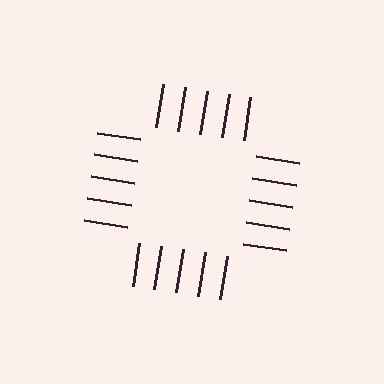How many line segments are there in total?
20 — 5 along each of the 4 edges.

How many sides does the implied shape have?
4 sides — the line-ends trace a square.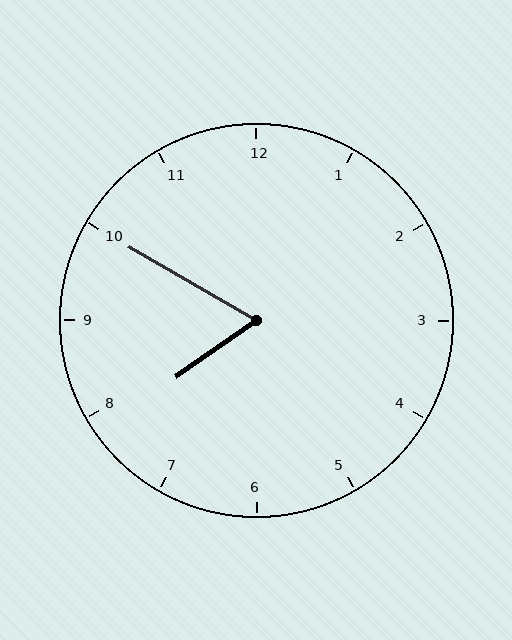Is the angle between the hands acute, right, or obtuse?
It is acute.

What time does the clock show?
7:50.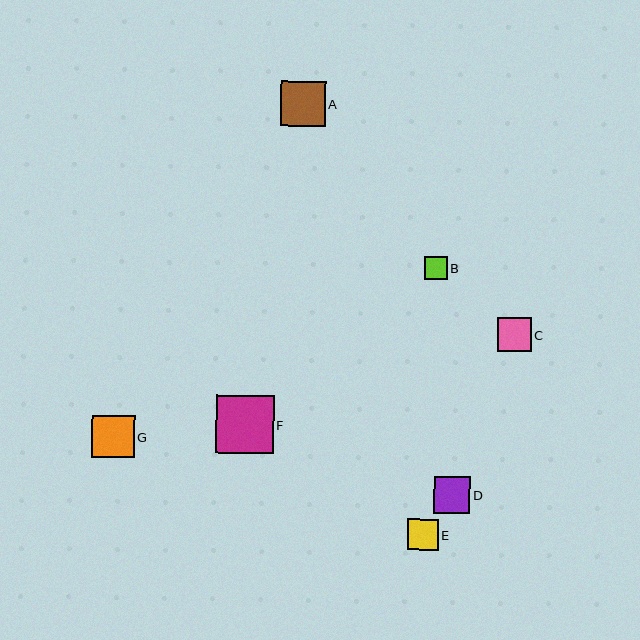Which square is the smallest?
Square B is the smallest with a size of approximately 23 pixels.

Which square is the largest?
Square F is the largest with a size of approximately 57 pixels.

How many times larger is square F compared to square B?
Square F is approximately 2.5 times the size of square B.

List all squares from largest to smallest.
From largest to smallest: F, A, G, D, C, E, B.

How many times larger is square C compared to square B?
Square C is approximately 1.5 times the size of square B.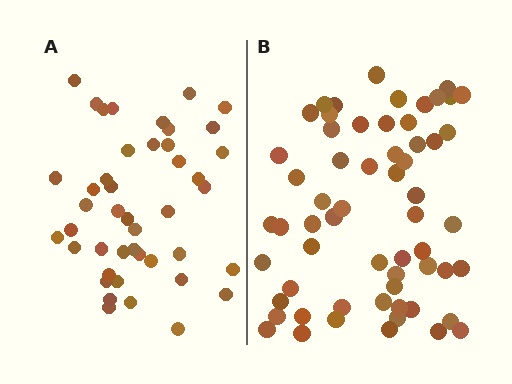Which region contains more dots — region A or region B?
Region B (the right region) has more dots.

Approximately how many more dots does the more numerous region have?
Region B has approximately 15 more dots than region A.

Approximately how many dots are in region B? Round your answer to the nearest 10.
About 60 dots.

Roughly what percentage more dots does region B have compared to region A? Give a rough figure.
About 35% more.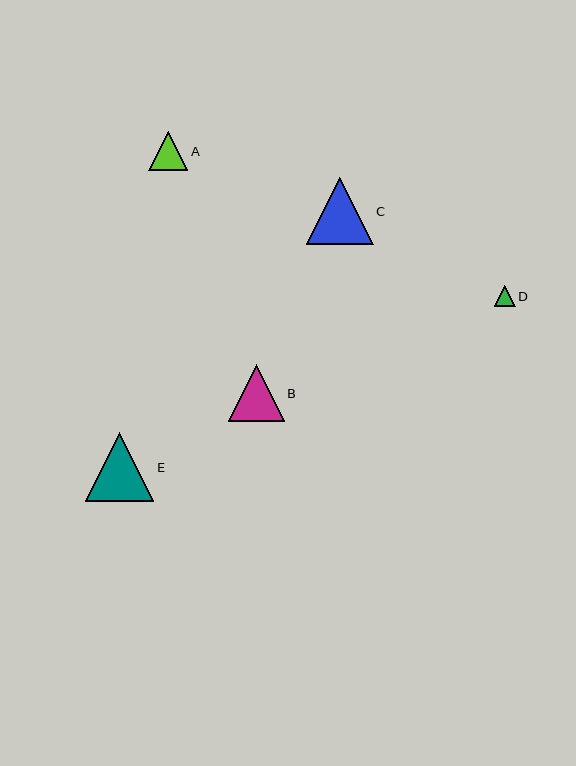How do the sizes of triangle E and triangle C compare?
Triangle E and triangle C are approximately the same size.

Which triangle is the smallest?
Triangle D is the smallest with a size of approximately 21 pixels.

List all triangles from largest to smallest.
From largest to smallest: E, C, B, A, D.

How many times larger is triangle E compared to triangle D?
Triangle E is approximately 3.3 times the size of triangle D.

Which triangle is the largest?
Triangle E is the largest with a size of approximately 69 pixels.